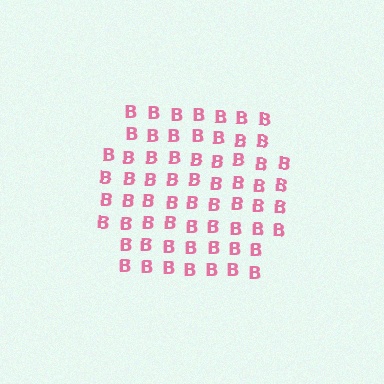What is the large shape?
The large shape is a hexagon.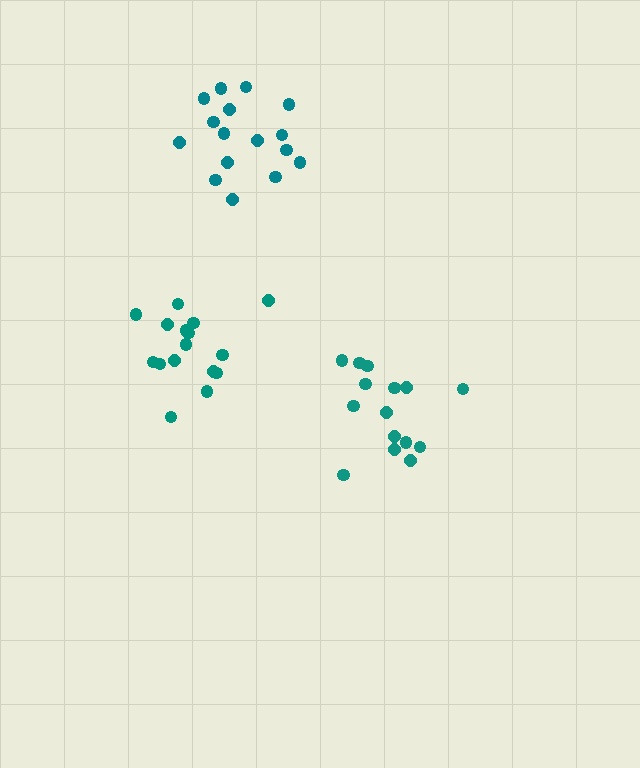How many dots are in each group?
Group 1: 16 dots, Group 2: 16 dots, Group 3: 15 dots (47 total).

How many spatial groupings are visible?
There are 3 spatial groupings.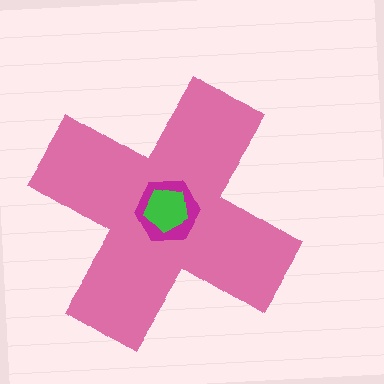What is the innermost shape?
The green pentagon.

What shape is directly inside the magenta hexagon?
The green pentagon.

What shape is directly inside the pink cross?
The magenta hexagon.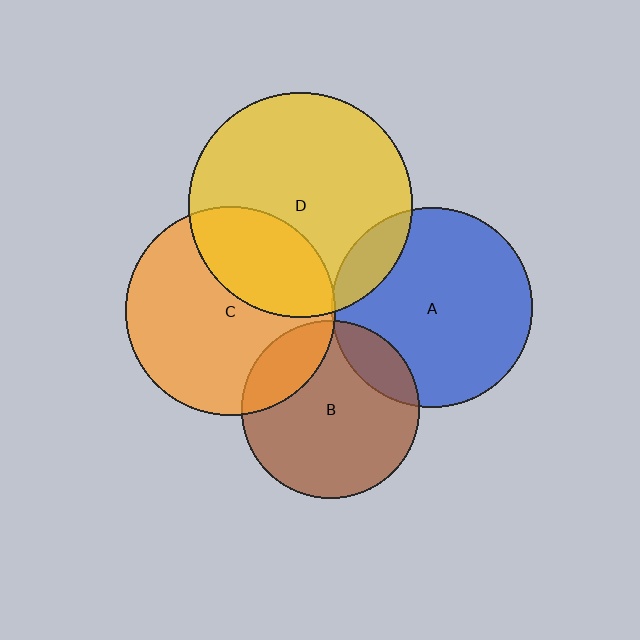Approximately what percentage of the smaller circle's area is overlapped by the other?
Approximately 30%.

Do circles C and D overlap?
Yes.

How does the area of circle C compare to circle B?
Approximately 1.4 times.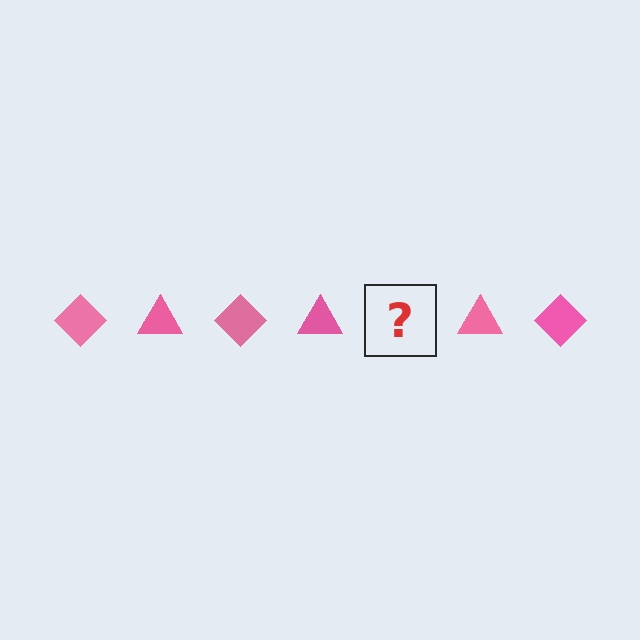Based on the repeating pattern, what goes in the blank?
The blank should be a pink diamond.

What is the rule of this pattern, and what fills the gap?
The rule is that the pattern cycles through diamond, triangle shapes in pink. The gap should be filled with a pink diamond.